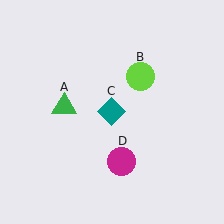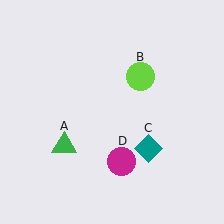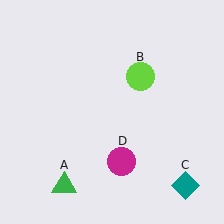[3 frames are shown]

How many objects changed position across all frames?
2 objects changed position: green triangle (object A), teal diamond (object C).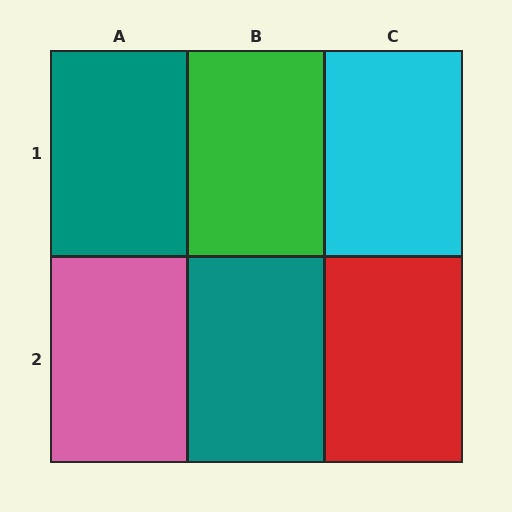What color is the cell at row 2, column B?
Teal.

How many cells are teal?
2 cells are teal.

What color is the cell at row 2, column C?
Red.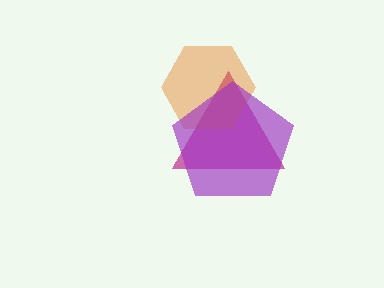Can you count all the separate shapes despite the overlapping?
Yes, there are 3 separate shapes.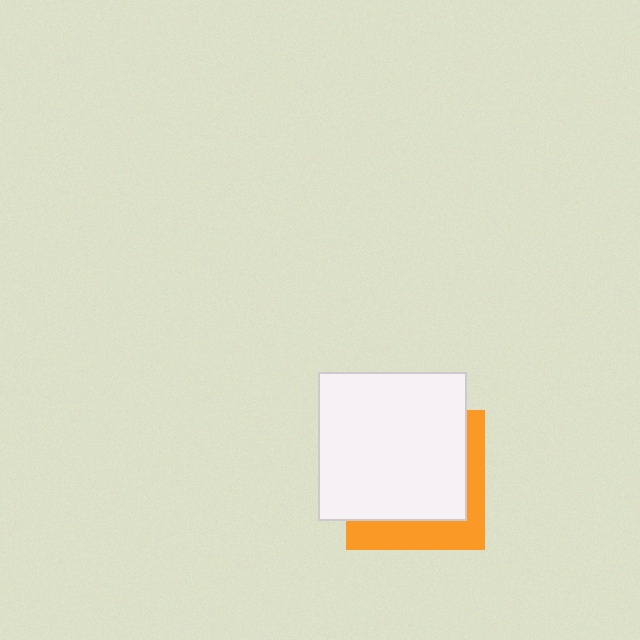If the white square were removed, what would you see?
You would see the complete orange square.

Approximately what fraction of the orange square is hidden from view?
Roughly 70% of the orange square is hidden behind the white square.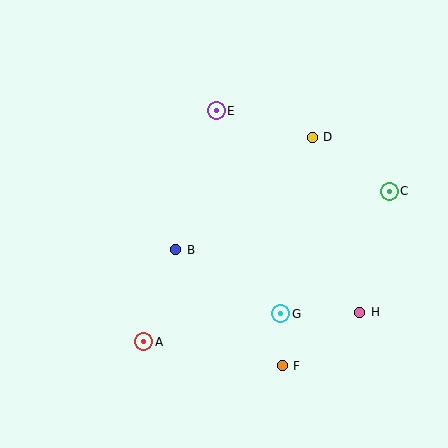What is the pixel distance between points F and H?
The distance between F and H is 94 pixels.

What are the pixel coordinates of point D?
Point D is at (312, 137).